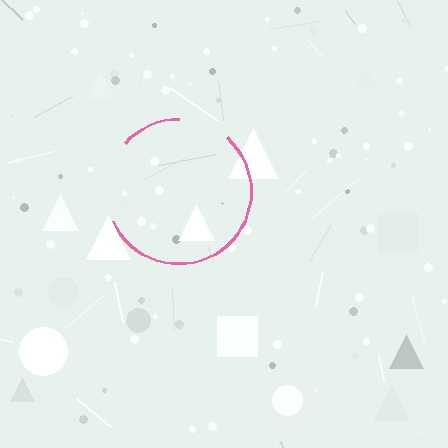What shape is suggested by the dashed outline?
The dashed outline suggests a circle.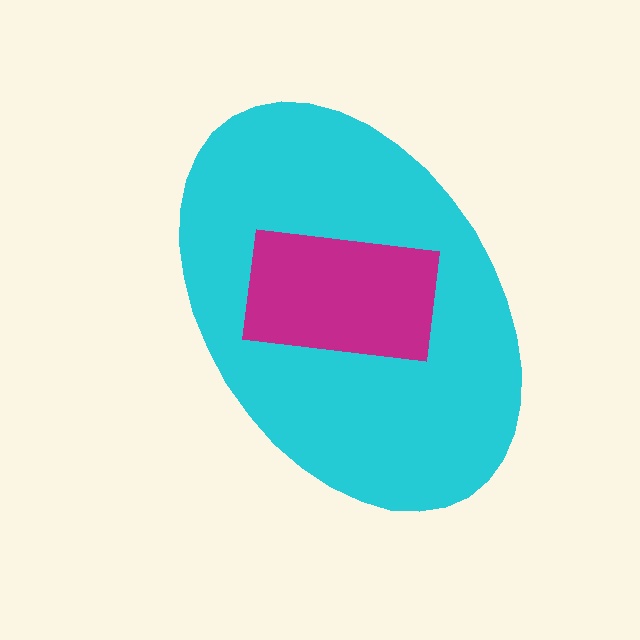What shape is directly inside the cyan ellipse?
The magenta rectangle.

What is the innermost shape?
The magenta rectangle.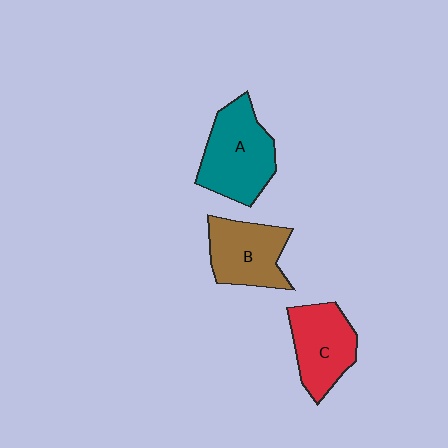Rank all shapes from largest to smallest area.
From largest to smallest: A (teal), B (brown), C (red).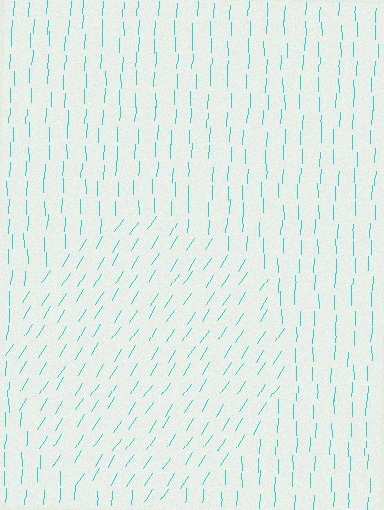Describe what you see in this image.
The image is filled with small cyan line segments. A circle region in the image has lines oriented differently from the surrounding lines, creating a visible texture boundary.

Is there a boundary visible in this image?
Yes, there is a texture boundary formed by a change in line orientation.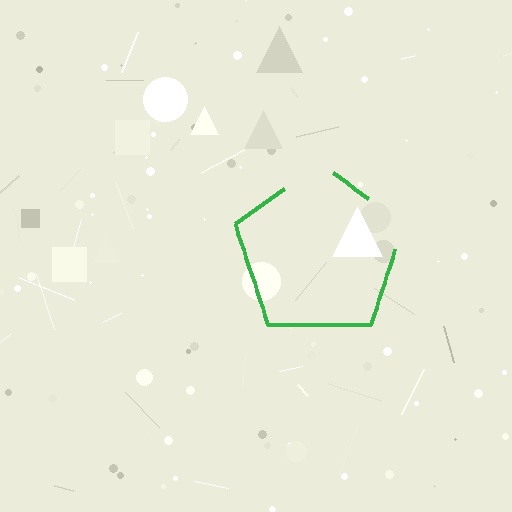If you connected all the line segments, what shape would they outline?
They would outline a pentagon.